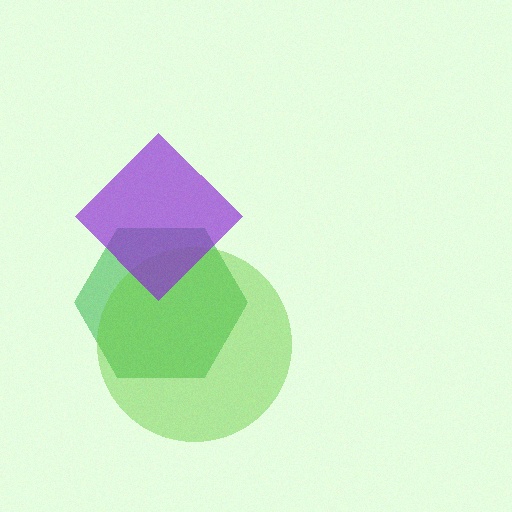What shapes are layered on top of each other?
The layered shapes are: a green hexagon, a lime circle, a purple diamond.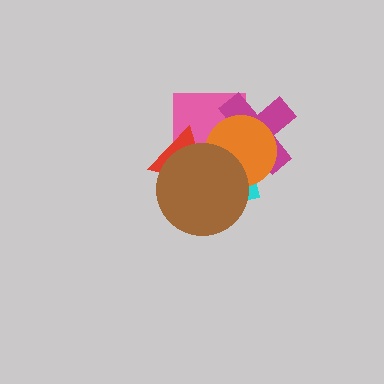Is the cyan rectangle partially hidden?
Yes, it is partially covered by another shape.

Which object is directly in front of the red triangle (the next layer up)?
The orange circle is directly in front of the red triangle.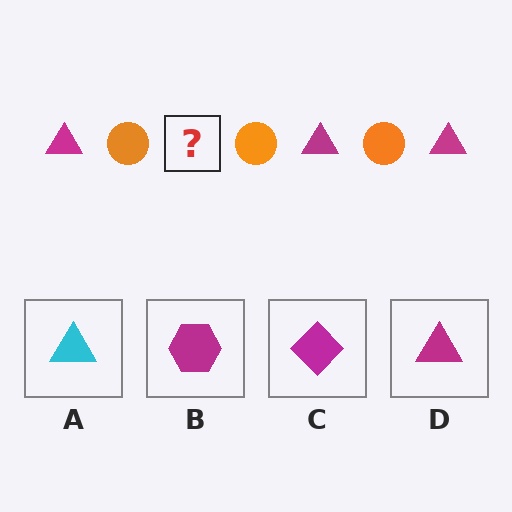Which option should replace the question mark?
Option D.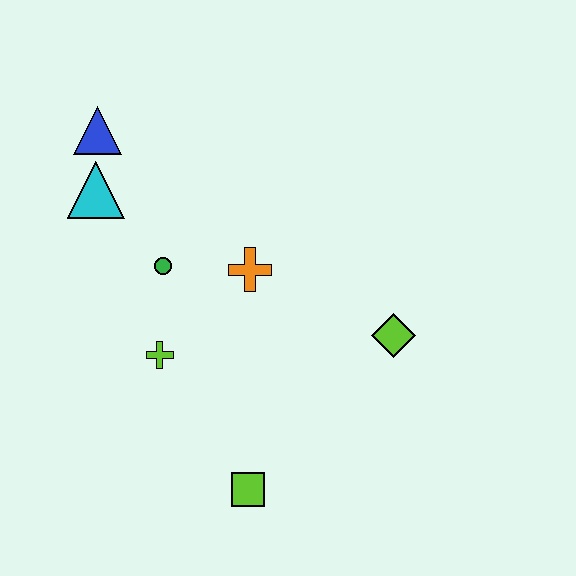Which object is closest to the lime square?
The lime cross is closest to the lime square.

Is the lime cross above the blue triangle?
No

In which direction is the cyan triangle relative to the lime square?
The cyan triangle is above the lime square.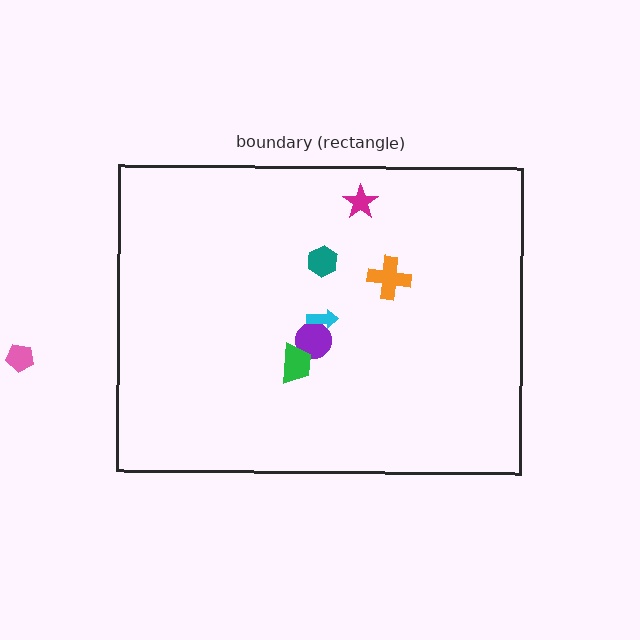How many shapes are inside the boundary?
6 inside, 1 outside.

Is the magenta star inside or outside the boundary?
Inside.